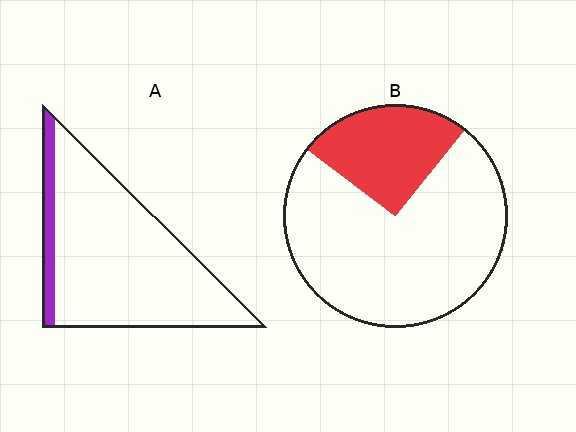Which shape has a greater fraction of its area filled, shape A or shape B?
Shape B.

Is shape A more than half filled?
No.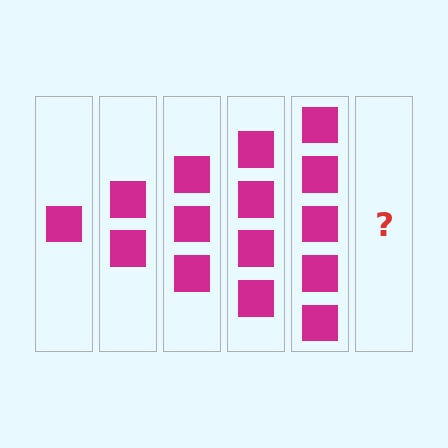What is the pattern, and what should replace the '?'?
The pattern is that each step adds one more square. The '?' should be 6 squares.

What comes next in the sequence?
The next element should be 6 squares.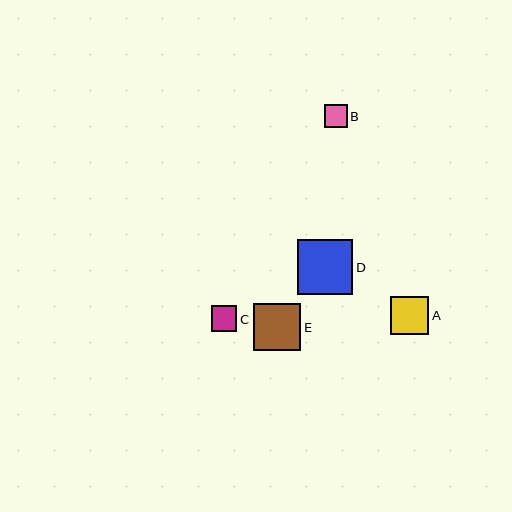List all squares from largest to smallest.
From largest to smallest: D, E, A, C, B.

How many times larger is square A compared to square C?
Square A is approximately 1.5 times the size of square C.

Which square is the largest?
Square D is the largest with a size of approximately 55 pixels.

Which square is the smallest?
Square B is the smallest with a size of approximately 23 pixels.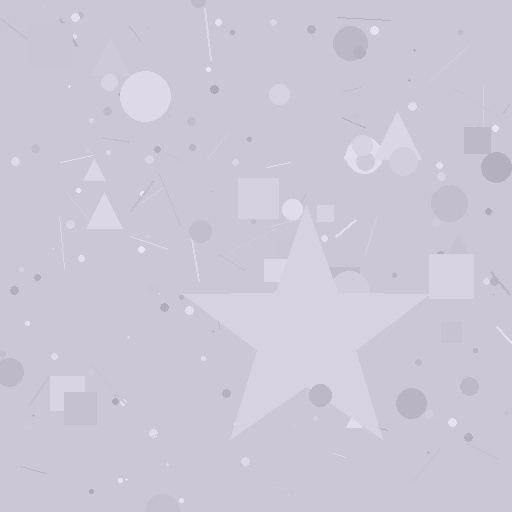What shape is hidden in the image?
A star is hidden in the image.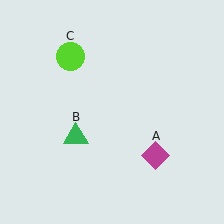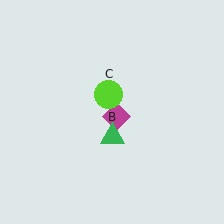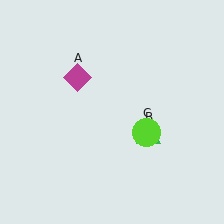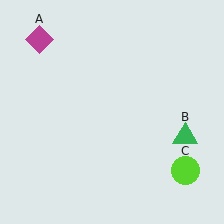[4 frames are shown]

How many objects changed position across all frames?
3 objects changed position: magenta diamond (object A), green triangle (object B), lime circle (object C).